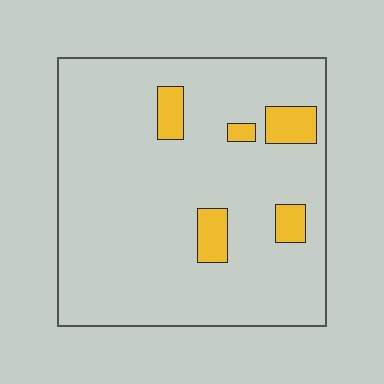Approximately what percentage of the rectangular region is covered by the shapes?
Approximately 10%.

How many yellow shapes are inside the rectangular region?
5.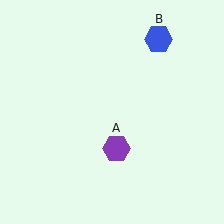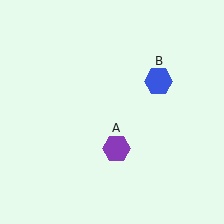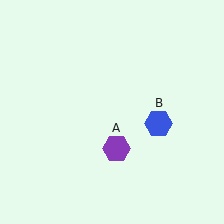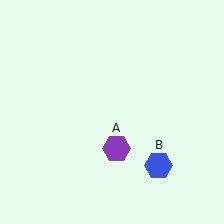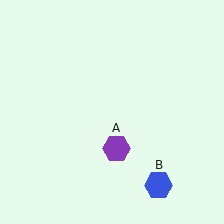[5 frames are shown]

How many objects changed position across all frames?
1 object changed position: blue hexagon (object B).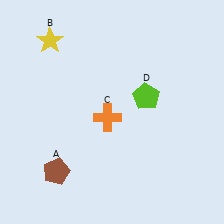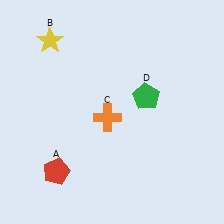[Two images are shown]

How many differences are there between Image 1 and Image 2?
There are 2 differences between the two images.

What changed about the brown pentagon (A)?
In Image 1, A is brown. In Image 2, it changed to red.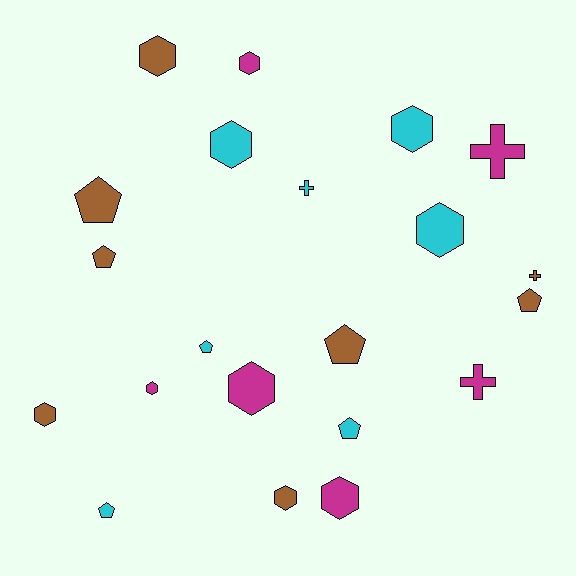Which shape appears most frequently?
Hexagon, with 10 objects.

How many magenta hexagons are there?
There are 4 magenta hexagons.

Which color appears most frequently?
Brown, with 8 objects.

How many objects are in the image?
There are 21 objects.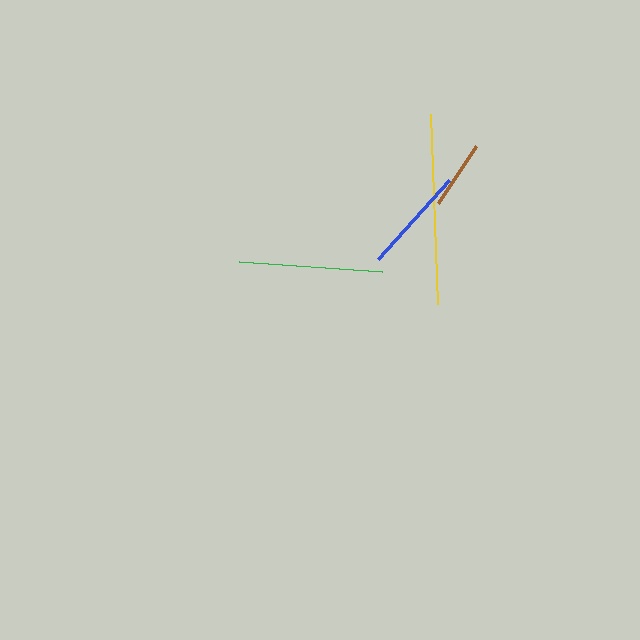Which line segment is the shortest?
The brown line is the shortest at approximately 69 pixels.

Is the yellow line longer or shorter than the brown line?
The yellow line is longer than the brown line.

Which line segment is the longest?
The yellow line is the longest at approximately 190 pixels.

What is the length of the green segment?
The green segment is approximately 143 pixels long.